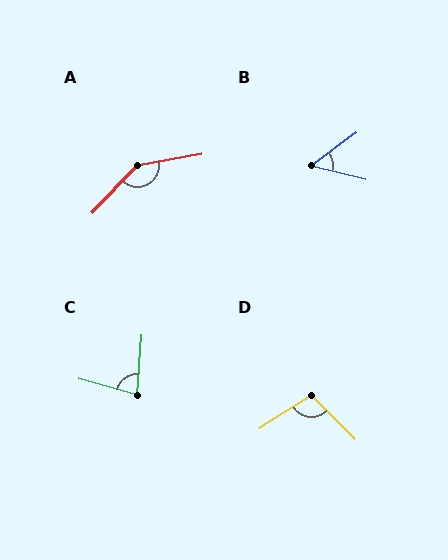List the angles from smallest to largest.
B (50°), C (79°), D (103°), A (144°).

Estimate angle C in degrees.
Approximately 79 degrees.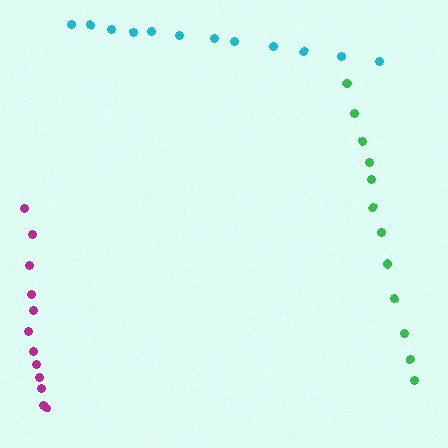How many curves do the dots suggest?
There are 3 distinct paths.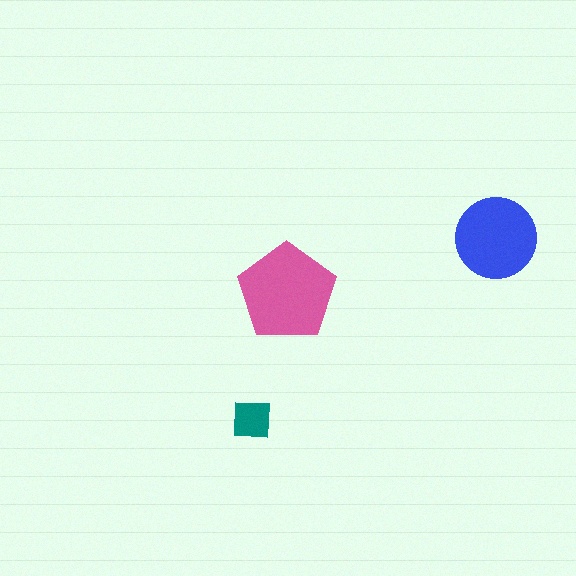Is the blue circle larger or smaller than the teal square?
Larger.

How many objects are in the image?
There are 3 objects in the image.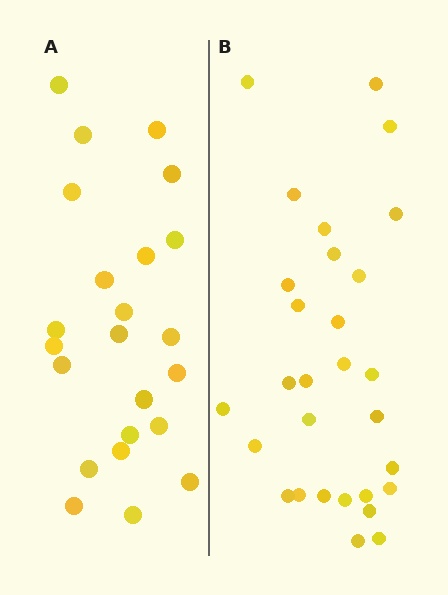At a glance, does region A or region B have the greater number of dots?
Region B (the right region) has more dots.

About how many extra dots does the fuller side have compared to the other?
Region B has about 6 more dots than region A.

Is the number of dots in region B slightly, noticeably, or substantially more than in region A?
Region B has noticeably more, but not dramatically so. The ratio is roughly 1.3 to 1.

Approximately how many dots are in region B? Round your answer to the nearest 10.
About 30 dots. (The exact count is 29, which rounds to 30.)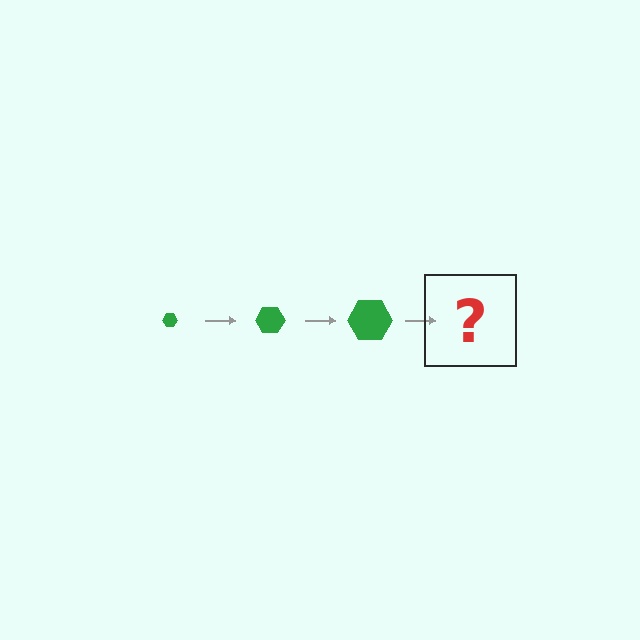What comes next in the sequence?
The next element should be a green hexagon, larger than the previous one.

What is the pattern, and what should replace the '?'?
The pattern is that the hexagon gets progressively larger each step. The '?' should be a green hexagon, larger than the previous one.